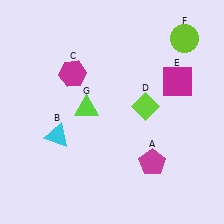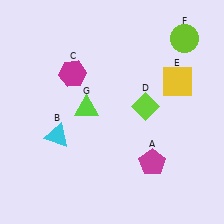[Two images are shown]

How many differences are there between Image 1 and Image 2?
There is 1 difference between the two images.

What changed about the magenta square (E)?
In Image 1, E is magenta. In Image 2, it changed to yellow.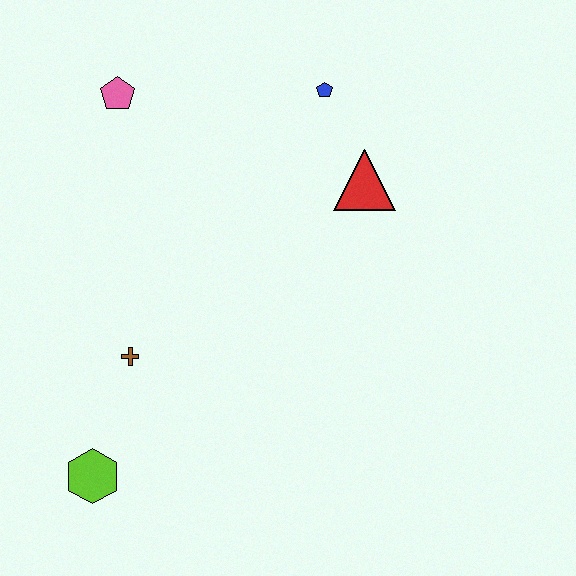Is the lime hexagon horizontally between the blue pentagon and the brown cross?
No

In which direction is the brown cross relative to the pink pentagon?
The brown cross is below the pink pentagon.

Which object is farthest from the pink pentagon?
The lime hexagon is farthest from the pink pentagon.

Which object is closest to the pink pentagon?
The blue pentagon is closest to the pink pentagon.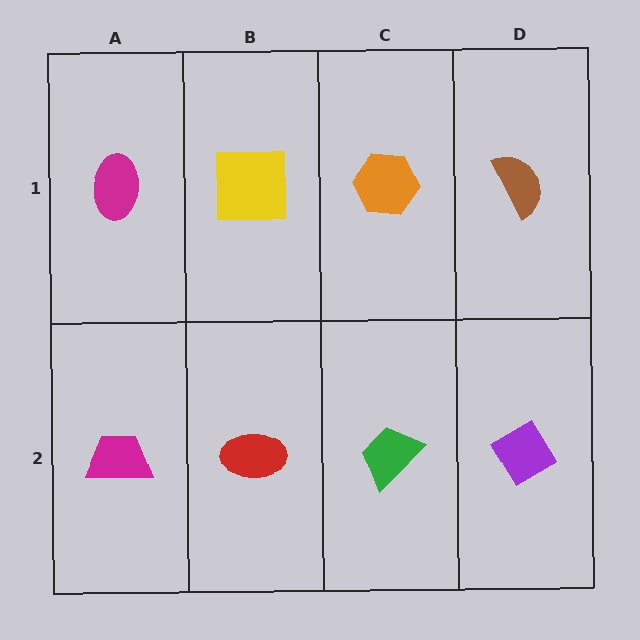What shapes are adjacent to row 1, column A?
A magenta trapezoid (row 2, column A), a yellow square (row 1, column B).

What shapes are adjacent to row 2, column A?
A magenta ellipse (row 1, column A), a red ellipse (row 2, column B).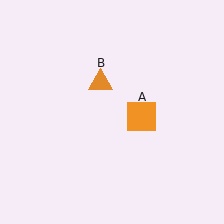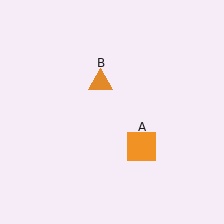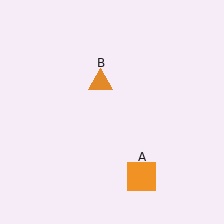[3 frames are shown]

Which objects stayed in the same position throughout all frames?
Orange triangle (object B) remained stationary.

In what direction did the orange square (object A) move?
The orange square (object A) moved down.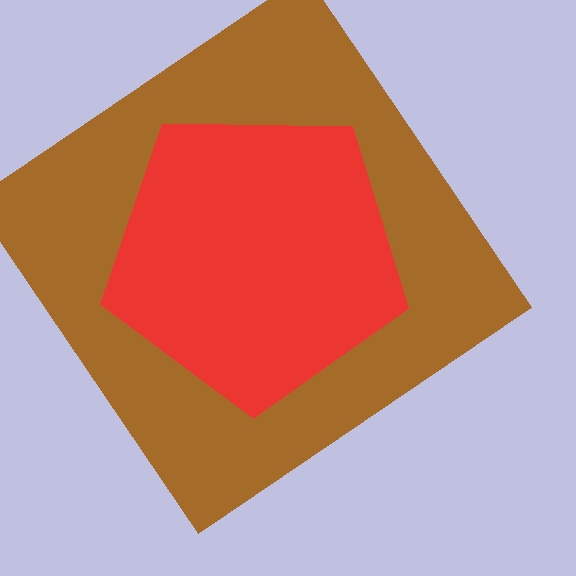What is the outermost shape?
The brown diamond.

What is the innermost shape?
The red pentagon.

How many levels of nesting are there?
2.